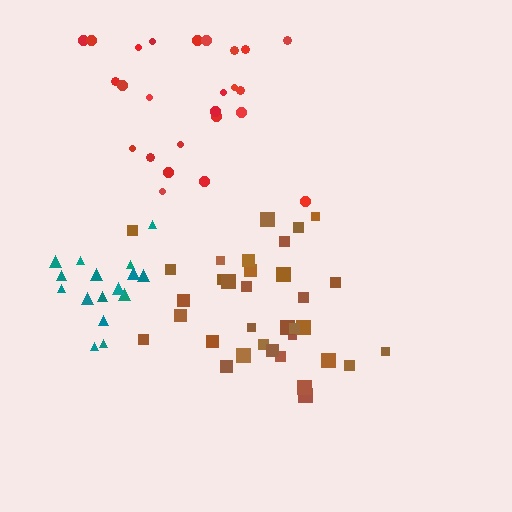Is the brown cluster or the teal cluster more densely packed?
Teal.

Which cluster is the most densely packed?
Teal.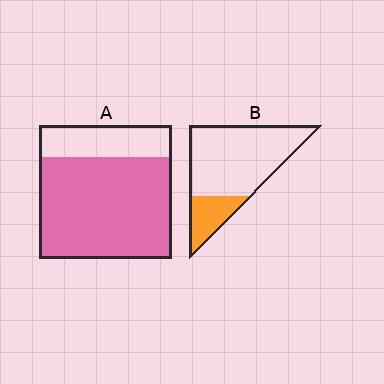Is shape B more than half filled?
No.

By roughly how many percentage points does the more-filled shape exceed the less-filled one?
By roughly 55 percentage points (A over B).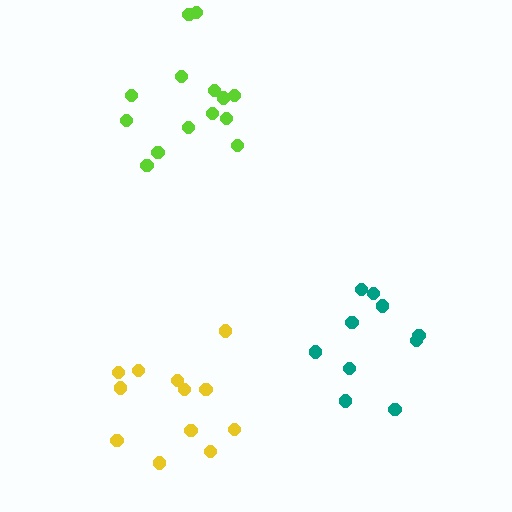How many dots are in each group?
Group 1: 10 dots, Group 2: 14 dots, Group 3: 12 dots (36 total).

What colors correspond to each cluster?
The clusters are colored: teal, lime, yellow.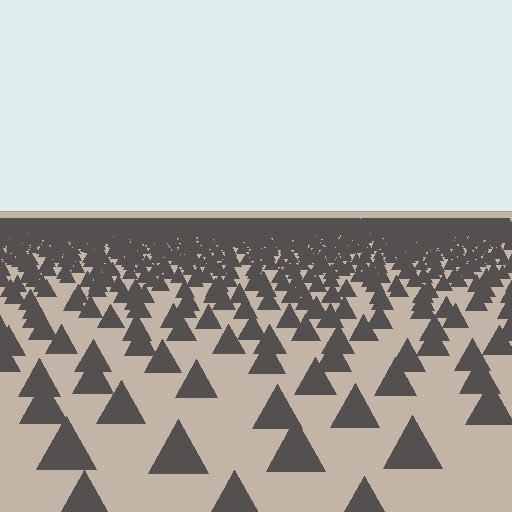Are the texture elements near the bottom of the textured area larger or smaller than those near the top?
Larger. Near the bottom, elements are closer to the viewer and appear at a bigger on-screen size.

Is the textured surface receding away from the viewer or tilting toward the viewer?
The surface is receding away from the viewer. Texture elements get smaller and denser toward the top.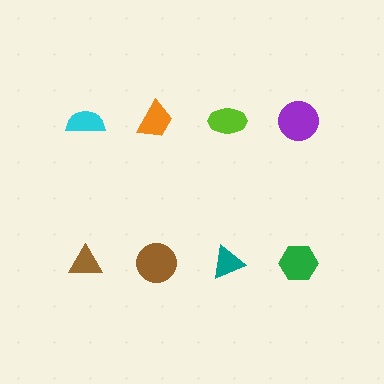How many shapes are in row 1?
4 shapes.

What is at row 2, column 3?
A teal triangle.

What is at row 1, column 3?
A lime ellipse.